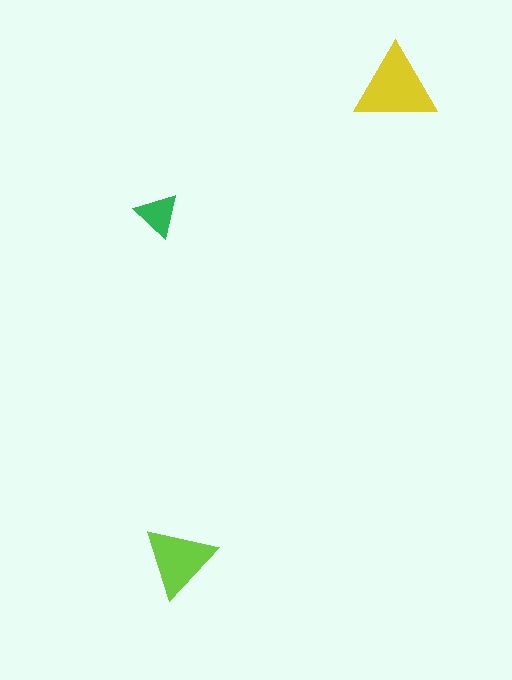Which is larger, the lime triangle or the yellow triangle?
The yellow one.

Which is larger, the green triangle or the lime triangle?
The lime one.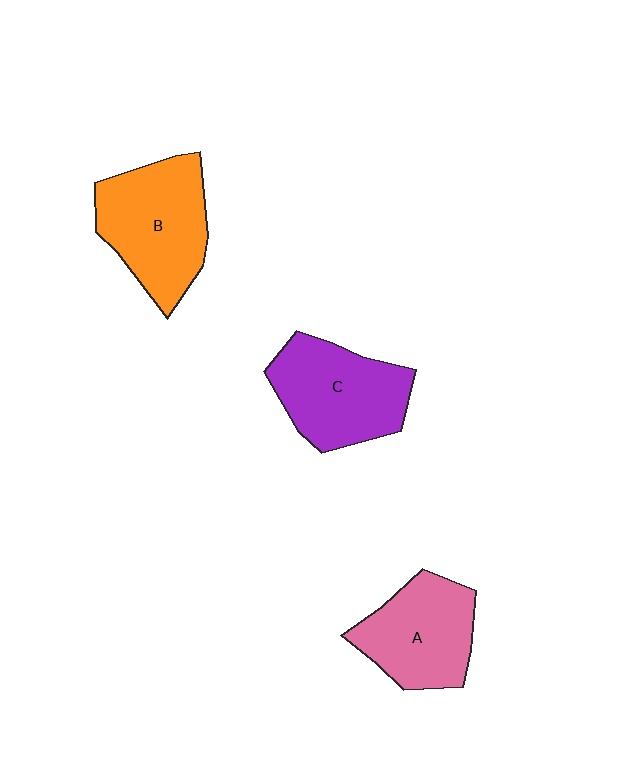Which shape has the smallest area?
Shape A (pink).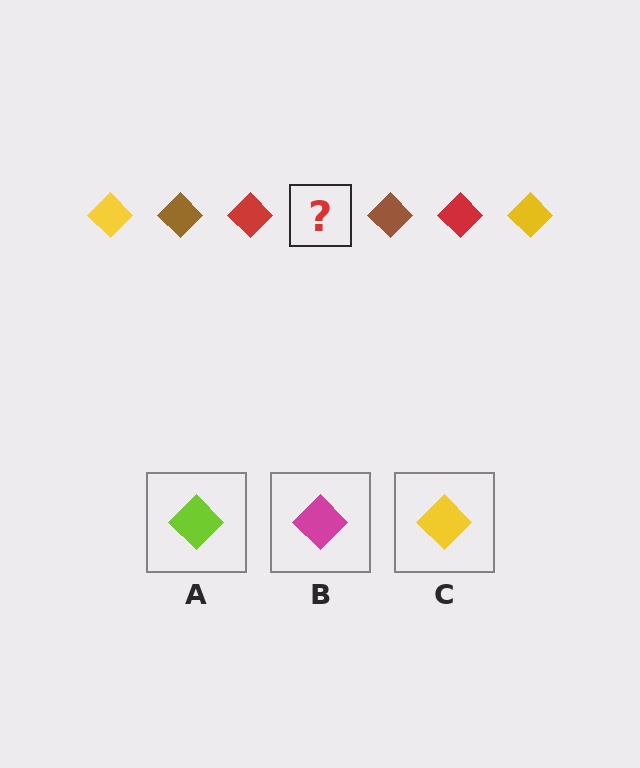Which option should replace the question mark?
Option C.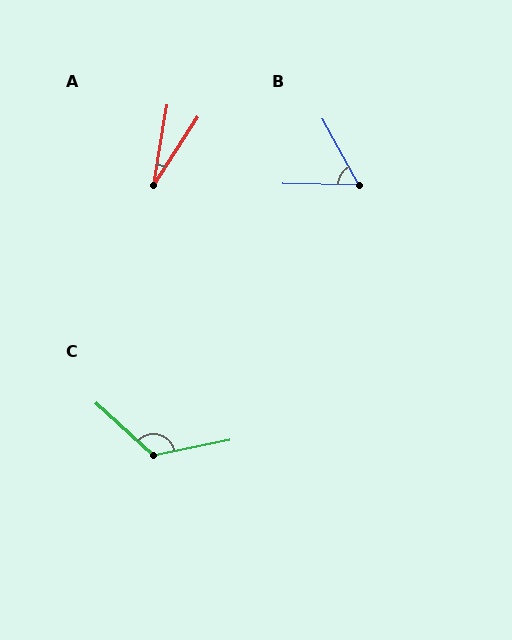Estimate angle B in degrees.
Approximately 60 degrees.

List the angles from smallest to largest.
A (24°), B (60°), C (126°).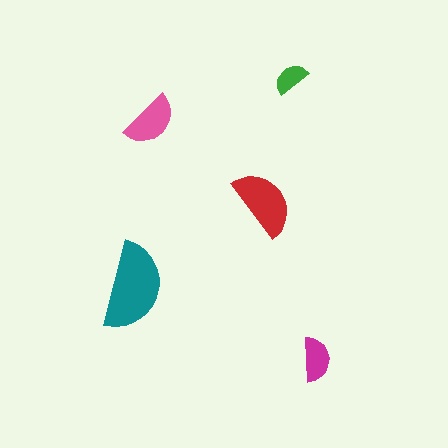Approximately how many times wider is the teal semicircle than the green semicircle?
About 2.5 times wider.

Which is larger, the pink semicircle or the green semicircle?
The pink one.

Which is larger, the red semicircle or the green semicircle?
The red one.